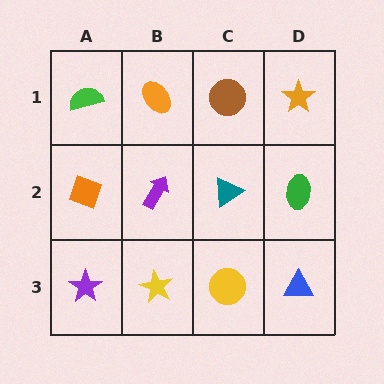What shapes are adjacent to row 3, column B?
A purple arrow (row 2, column B), a purple star (row 3, column A), a yellow circle (row 3, column C).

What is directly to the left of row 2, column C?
A purple arrow.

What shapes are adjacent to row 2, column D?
An orange star (row 1, column D), a blue triangle (row 3, column D), a teal triangle (row 2, column C).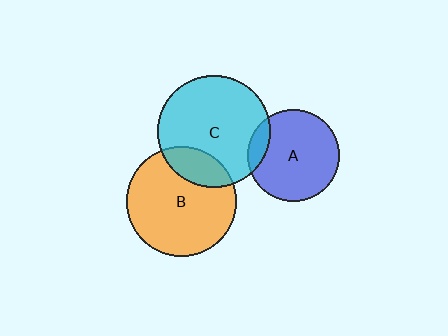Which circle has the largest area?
Circle C (cyan).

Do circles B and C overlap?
Yes.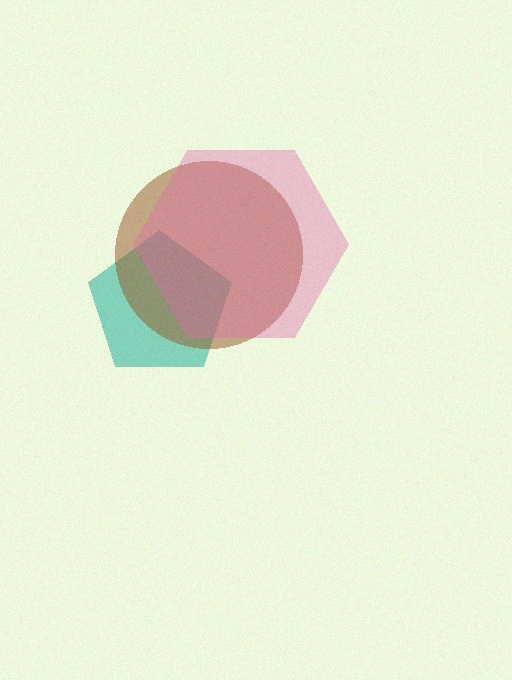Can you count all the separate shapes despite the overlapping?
Yes, there are 3 separate shapes.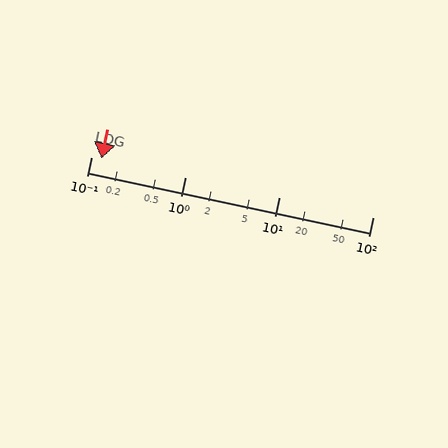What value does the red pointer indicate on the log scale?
The pointer indicates approximately 0.13.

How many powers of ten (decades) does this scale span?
The scale spans 3 decades, from 0.1 to 100.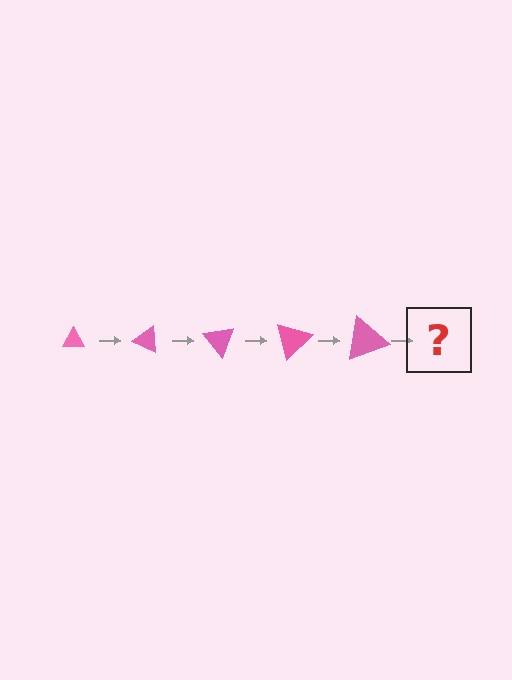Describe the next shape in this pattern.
It should be a triangle, larger than the previous one and rotated 125 degrees from the start.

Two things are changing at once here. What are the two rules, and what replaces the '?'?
The two rules are that the triangle grows larger each step and it rotates 25 degrees each step. The '?' should be a triangle, larger than the previous one and rotated 125 degrees from the start.